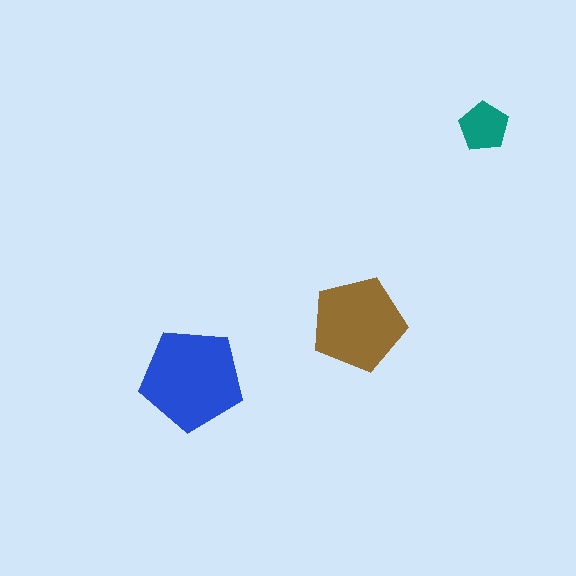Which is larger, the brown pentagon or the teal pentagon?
The brown one.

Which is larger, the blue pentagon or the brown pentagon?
The blue one.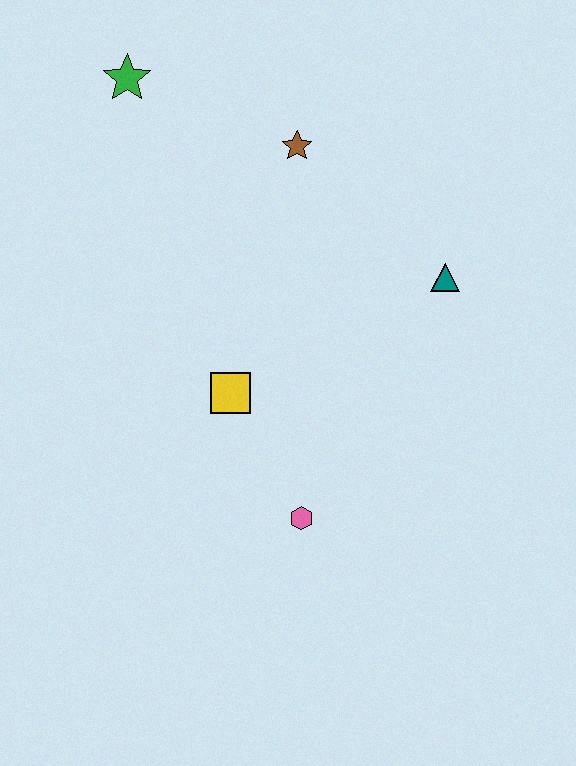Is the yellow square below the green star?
Yes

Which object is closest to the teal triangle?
The brown star is closest to the teal triangle.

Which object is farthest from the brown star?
The pink hexagon is farthest from the brown star.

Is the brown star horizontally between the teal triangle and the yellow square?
Yes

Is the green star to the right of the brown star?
No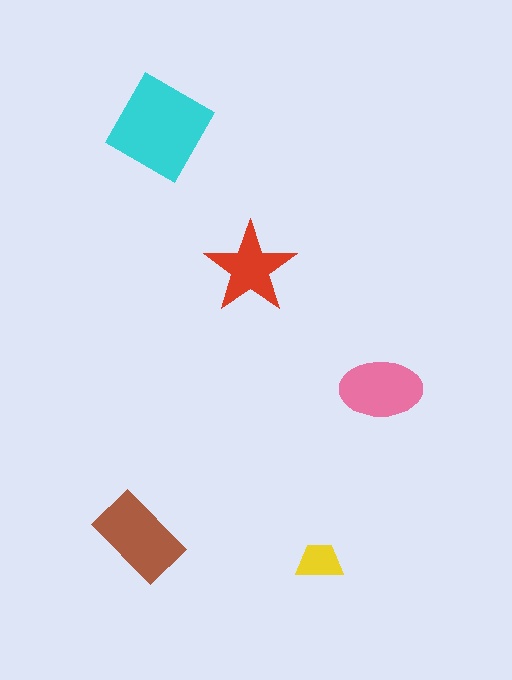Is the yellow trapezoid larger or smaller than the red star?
Smaller.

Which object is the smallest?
The yellow trapezoid.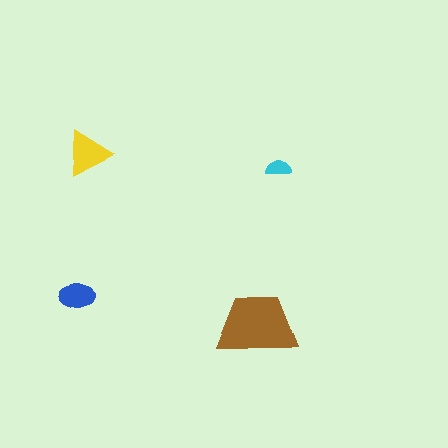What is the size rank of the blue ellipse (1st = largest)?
3rd.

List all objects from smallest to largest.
The cyan semicircle, the blue ellipse, the yellow triangle, the brown trapezoid.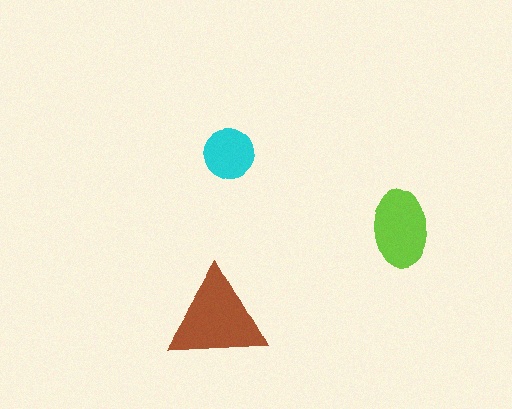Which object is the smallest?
The cyan circle.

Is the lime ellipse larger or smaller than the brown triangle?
Smaller.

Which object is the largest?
The brown triangle.